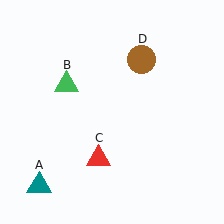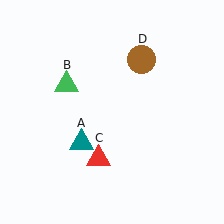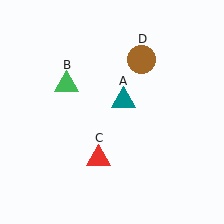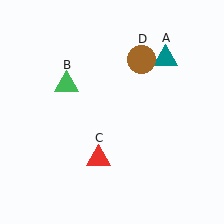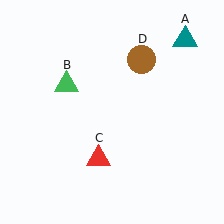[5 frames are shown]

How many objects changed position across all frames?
1 object changed position: teal triangle (object A).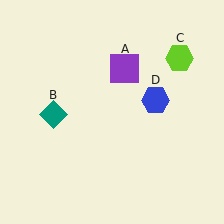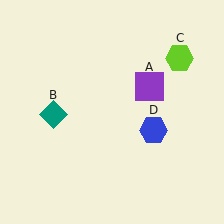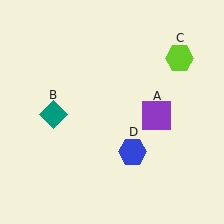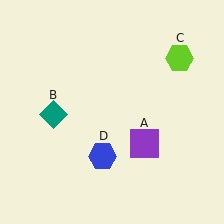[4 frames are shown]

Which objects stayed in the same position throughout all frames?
Teal diamond (object B) and lime hexagon (object C) remained stationary.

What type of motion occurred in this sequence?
The purple square (object A), blue hexagon (object D) rotated clockwise around the center of the scene.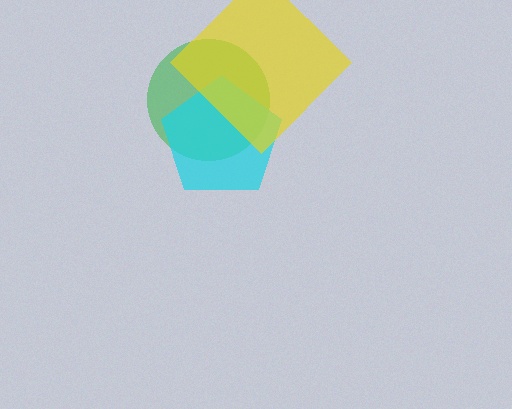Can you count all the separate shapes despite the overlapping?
Yes, there are 3 separate shapes.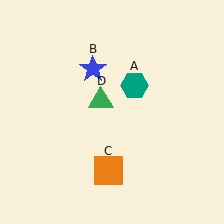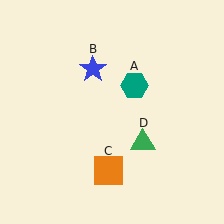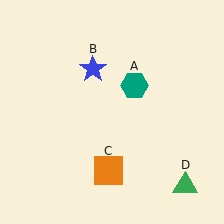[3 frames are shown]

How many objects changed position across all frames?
1 object changed position: green triangle (object D).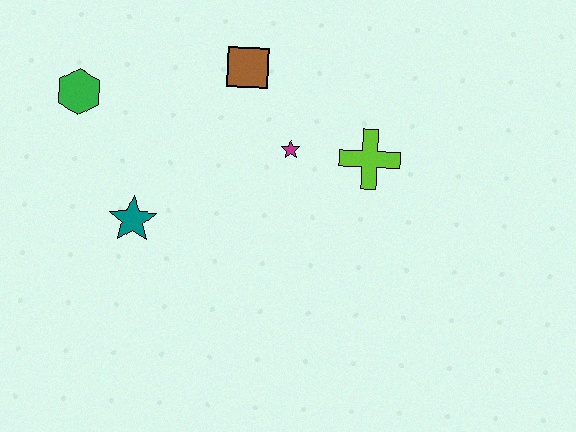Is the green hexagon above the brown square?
No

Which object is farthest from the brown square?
The teal star is farthest from the brown square.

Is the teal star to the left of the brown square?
Yes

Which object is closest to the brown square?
The magenta star is closest to the brown square.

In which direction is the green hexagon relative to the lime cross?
The green hexagon is to the left of the lime cross.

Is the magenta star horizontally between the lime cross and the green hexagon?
Yes